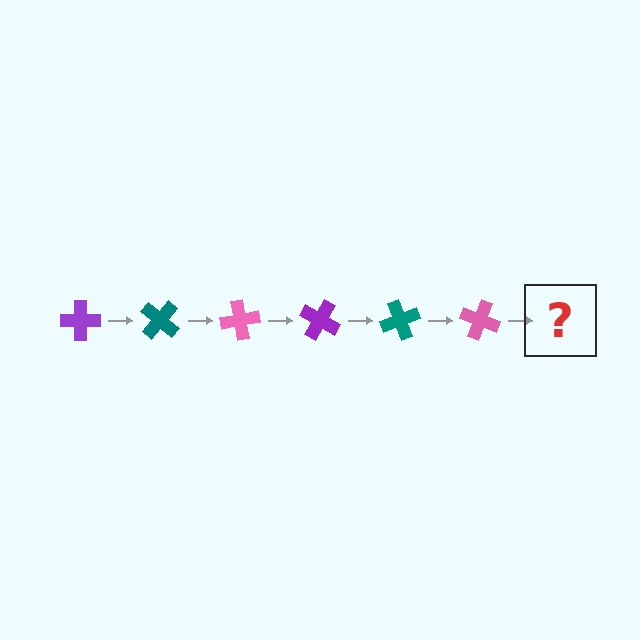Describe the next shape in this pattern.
It should be a purple cross, rotated 240 degrees from the start.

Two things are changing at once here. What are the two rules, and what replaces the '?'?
The two rules are that it rotates 40 degrees each step and the color cycles through purple, teal, and pink. The '?' should be a purple cross, rotated 240 degrees from the start.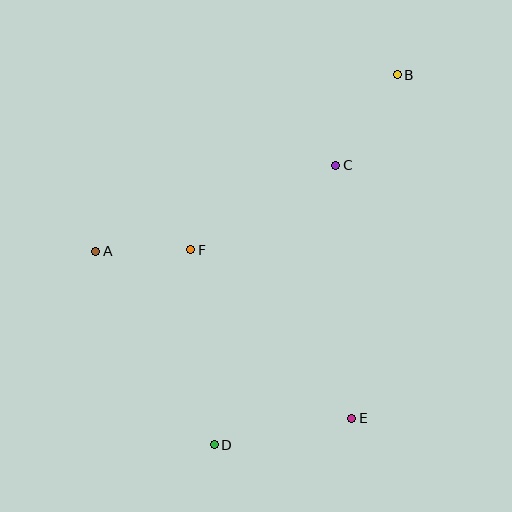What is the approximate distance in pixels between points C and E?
The distance between C and E is approximately 254 pixels.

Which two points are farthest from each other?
Points B and D are farthest from each other.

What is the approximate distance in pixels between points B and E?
The distance between B and E is approximately 347 pixels.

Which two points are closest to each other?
Points A and F are closest to each other.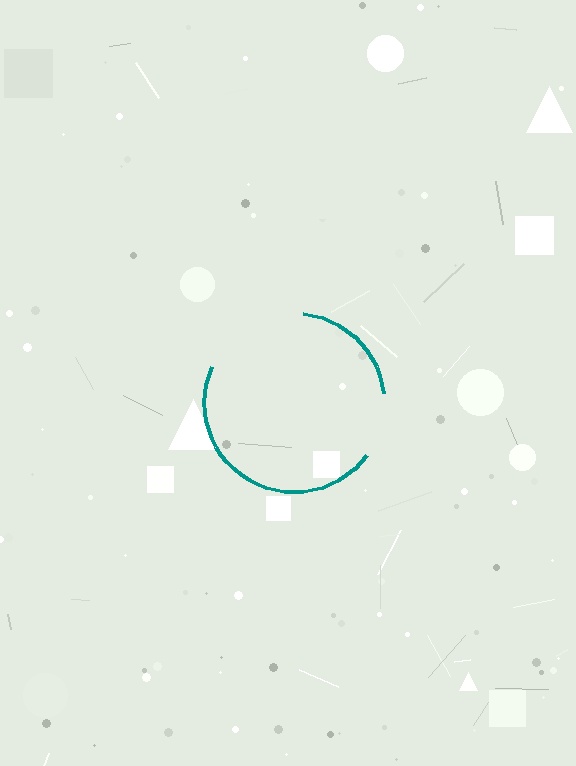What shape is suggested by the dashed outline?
The dashed outline suggests a circle.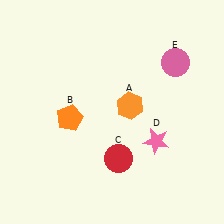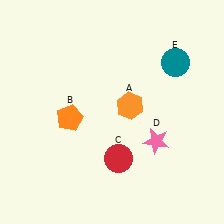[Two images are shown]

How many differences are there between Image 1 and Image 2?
There is 1 difference between the two images.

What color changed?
The circle (E) changed from pink in Image 1 to teal in Image 2.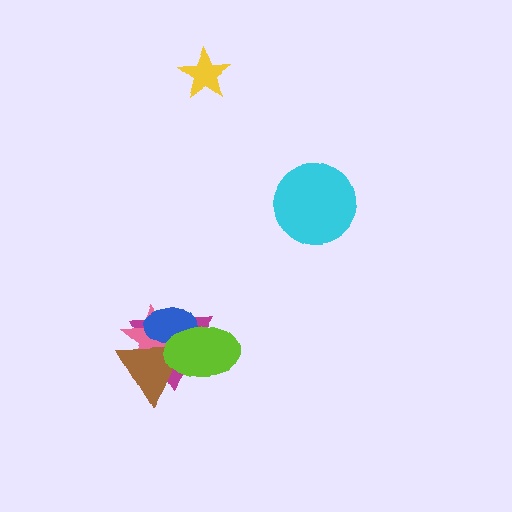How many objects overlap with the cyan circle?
0 objects overlap with the cyan circle.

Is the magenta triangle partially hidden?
Yes, it is partially covered by another shape.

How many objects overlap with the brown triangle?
4 objects overlap with the brown triangle.